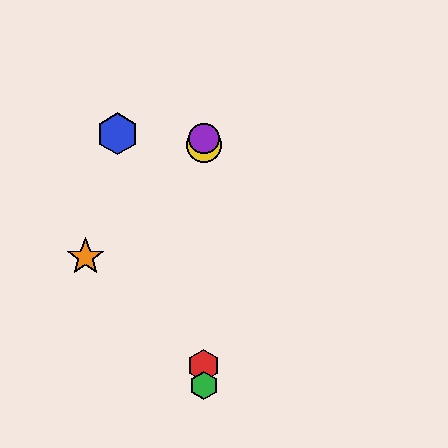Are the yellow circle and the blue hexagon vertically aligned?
No, the yellow circle is at x≈204 and the blue hexagon is at x≈118.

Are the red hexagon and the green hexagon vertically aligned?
Yes, both are at x≈204.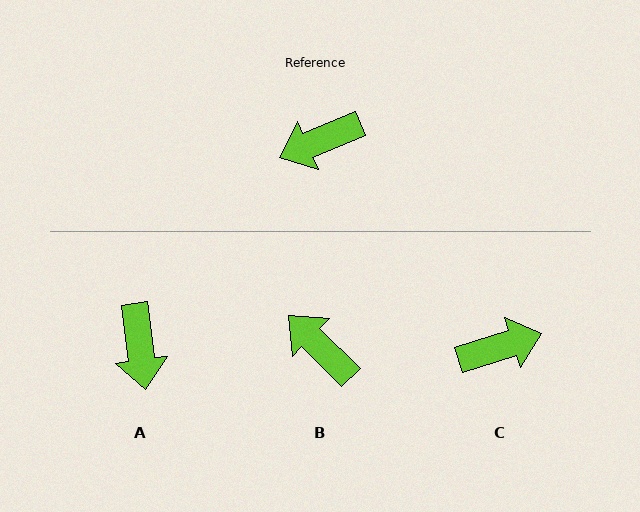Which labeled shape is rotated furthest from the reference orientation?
C, about 175 degrees away.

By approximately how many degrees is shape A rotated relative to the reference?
Approximately 75 degrees counter-clockwise.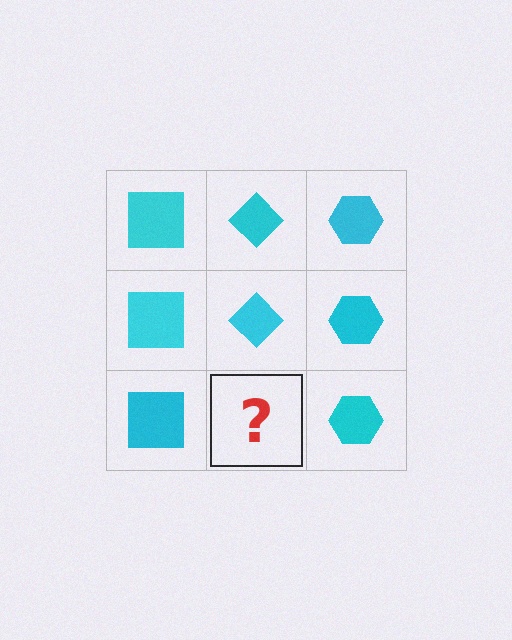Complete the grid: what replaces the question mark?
The question mark should be replaced with a cyan diamond.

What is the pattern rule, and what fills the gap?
The rule is that each column has a consistent shape. The gap should be filled with a cyan diamond.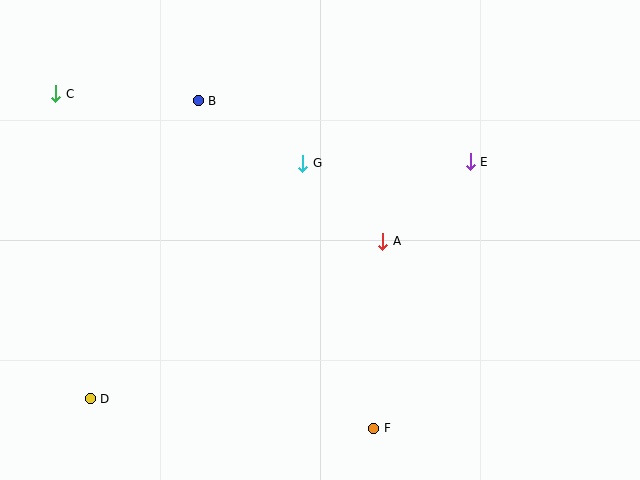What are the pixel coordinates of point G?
Point G is at (303, 163).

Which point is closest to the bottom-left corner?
Point D is closest to the bottom-left corner.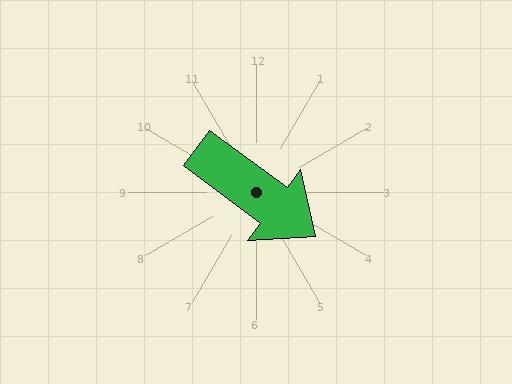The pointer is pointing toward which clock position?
Roughly 4 o'clock.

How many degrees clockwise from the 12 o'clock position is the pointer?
Approximately 127 degrees.